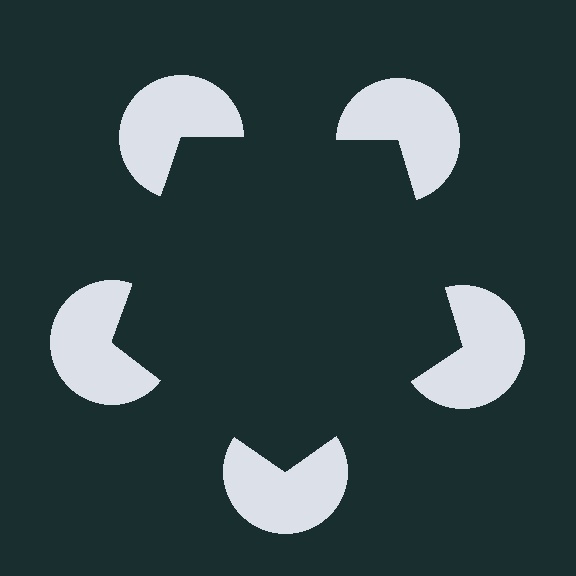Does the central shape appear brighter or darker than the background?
It typically appears slightly darker than the background, even though no actual brightness change is drawn.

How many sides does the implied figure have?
5 sides.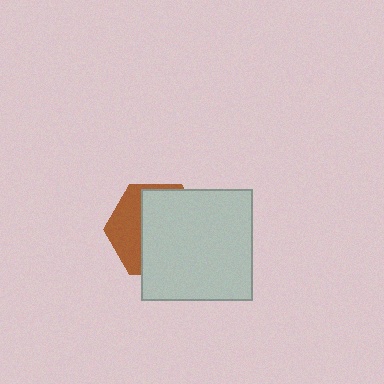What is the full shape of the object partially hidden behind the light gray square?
The partially hidden object is a brown hexagon.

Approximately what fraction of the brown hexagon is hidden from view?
Roughly 64% of the brown hexagon is hidden behind the light gray square.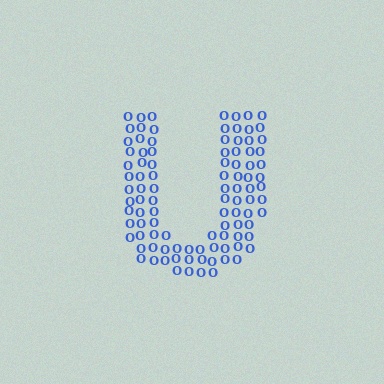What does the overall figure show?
The overall figure shows the letter U.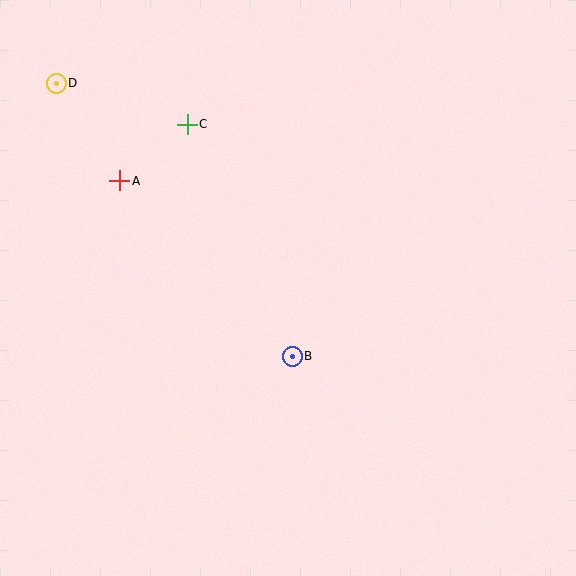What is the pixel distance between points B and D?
The distance between B and D is 361 pixels.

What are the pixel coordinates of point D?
Point D is at (56, 83).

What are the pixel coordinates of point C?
Point C is at (187, 124).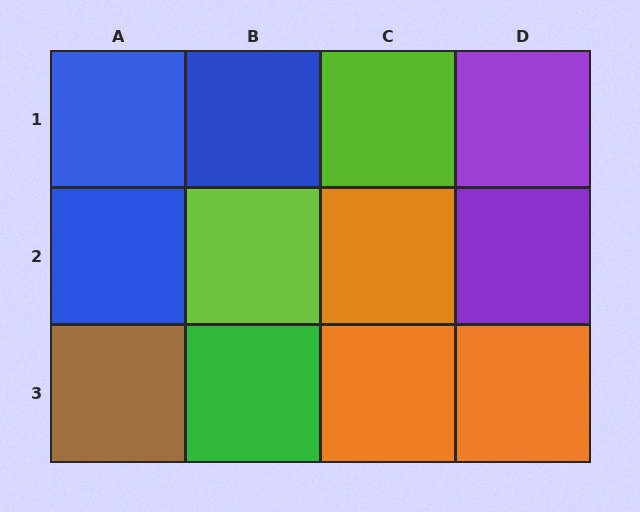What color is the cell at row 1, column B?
Blue.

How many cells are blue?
3 cells are blue.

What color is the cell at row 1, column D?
Purple.